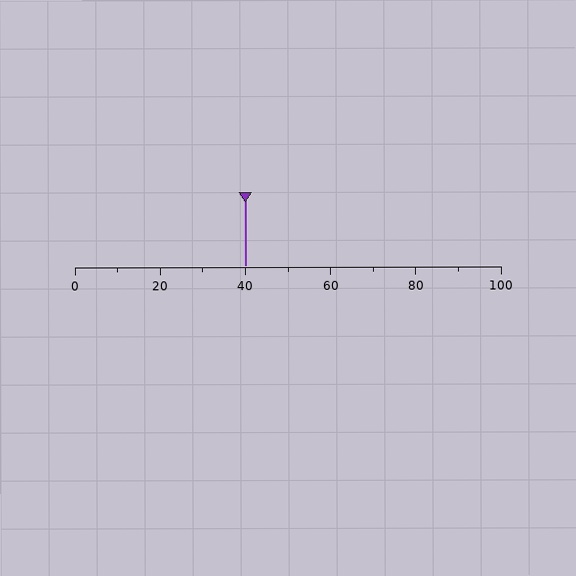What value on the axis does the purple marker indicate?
The marker indicates approximately 40.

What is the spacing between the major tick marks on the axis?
The major ticks are spaced 20 apart.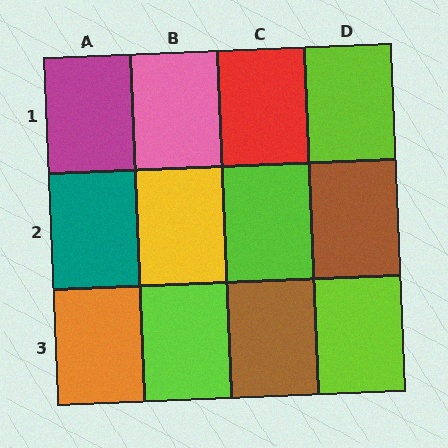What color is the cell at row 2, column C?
Lime.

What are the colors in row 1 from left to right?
Magenta, pink, red, lime.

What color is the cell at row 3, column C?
Brown.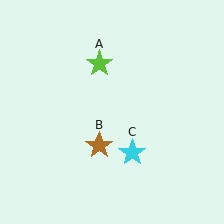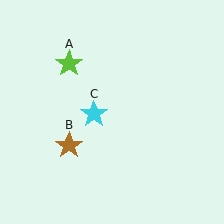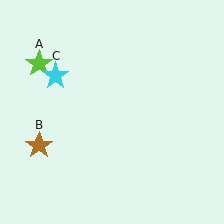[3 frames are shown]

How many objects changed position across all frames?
3 objects changed position: lime star (object A), brown star (object B), cyan star (object C).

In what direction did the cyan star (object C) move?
The cyan star (object C) moved up and to the left.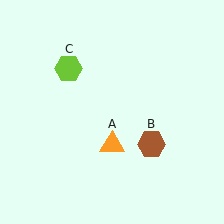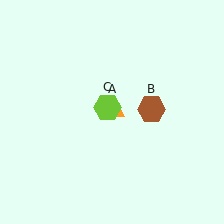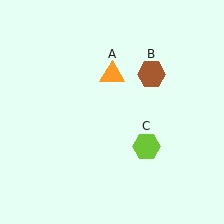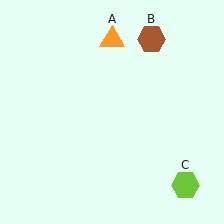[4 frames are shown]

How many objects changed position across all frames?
3 objects changed position: orange triangle (object A), brown hexagon (object B), lime hexagon (object C).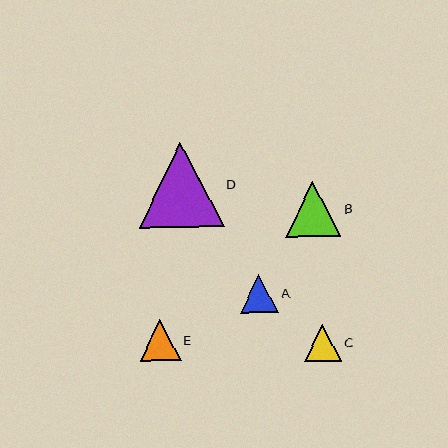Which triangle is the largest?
Triangle D is the largest with a size of approximately 85 pixels.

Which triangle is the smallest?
Triangle C is the smallest with a size of approximately 37 pixels.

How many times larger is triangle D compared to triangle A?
Triangle D is approximately 2.2 times the size of triangle A.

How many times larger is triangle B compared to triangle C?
Triangle B is approximately 1.5 times the size of triangle C.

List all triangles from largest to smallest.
From largest to smallest: D, B, E, A, C.